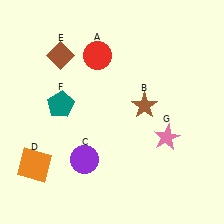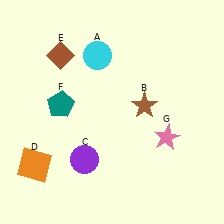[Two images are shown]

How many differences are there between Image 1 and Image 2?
There is 1 difference between the two images.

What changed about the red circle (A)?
In Image 1, A is red. In Image 2, it changed to cyan.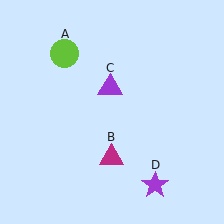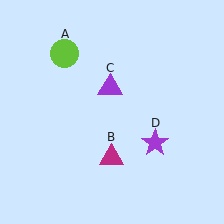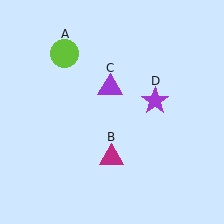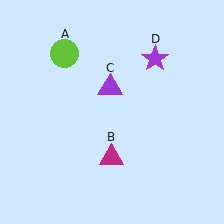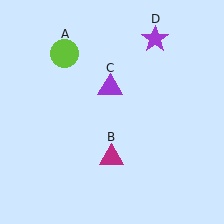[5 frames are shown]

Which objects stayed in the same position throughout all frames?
Lime circle (object A) and magenta triangle (object B) and purple triangle (object C) remained stationary.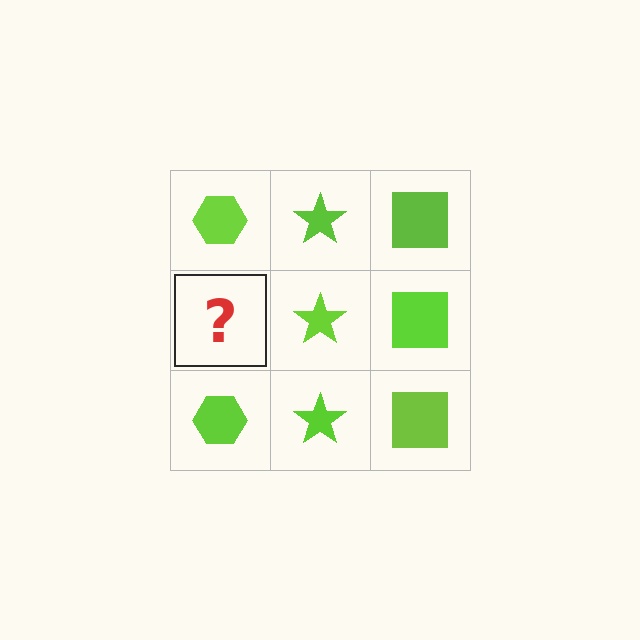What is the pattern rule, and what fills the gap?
The rule is that each column has a consistent shape. The gap should be filled with a lime hexagon.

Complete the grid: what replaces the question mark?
The question mark should be replaced with a lime hexagon.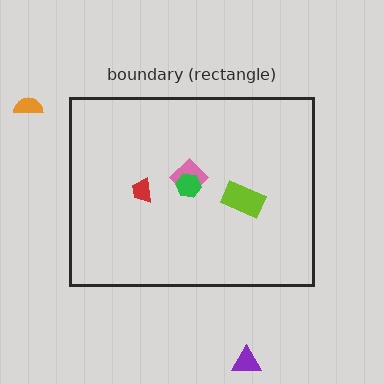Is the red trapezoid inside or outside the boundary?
Inside.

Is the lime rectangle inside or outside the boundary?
Inside.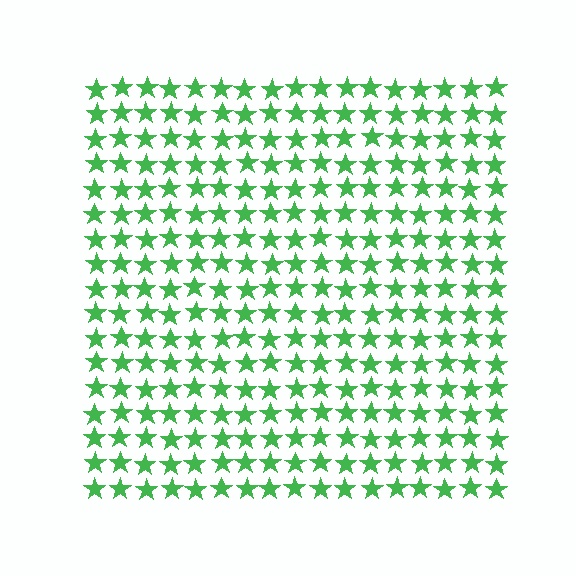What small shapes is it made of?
It is made of small stars.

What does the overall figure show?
The overall figure shows a square.